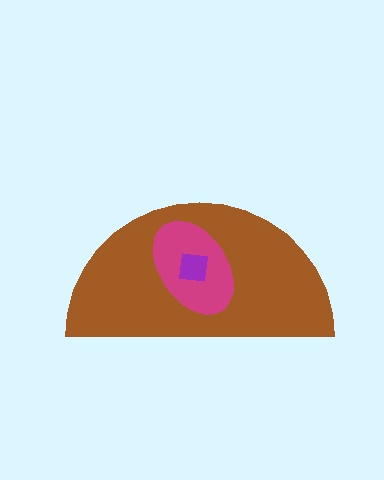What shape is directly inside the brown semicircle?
The magenta ellipse.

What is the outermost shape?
The brown semicircle.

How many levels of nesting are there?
3.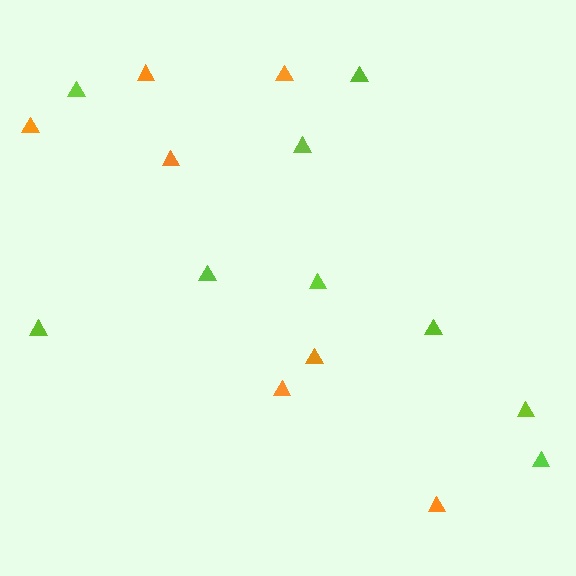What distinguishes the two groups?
There are 2 groups: one group of lime triangles (9) and one group of orange triangles (7).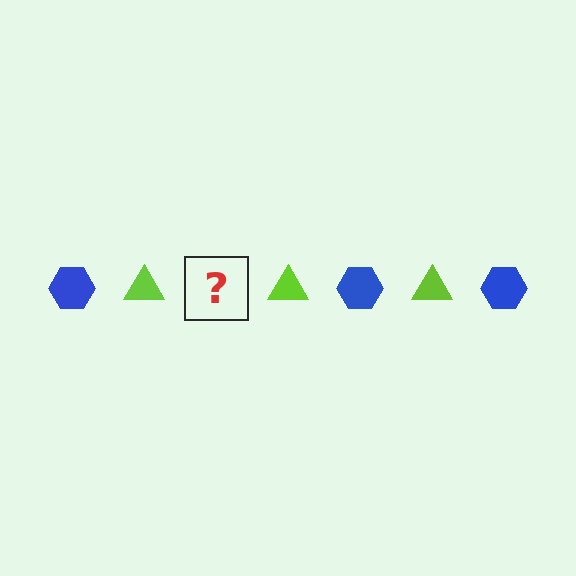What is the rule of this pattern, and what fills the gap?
The rule is that the pattern alternates between blue hexagon and lime triangle. The gap should be filled with a blue hexagon.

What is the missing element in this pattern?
The missing element is a blue hexagon.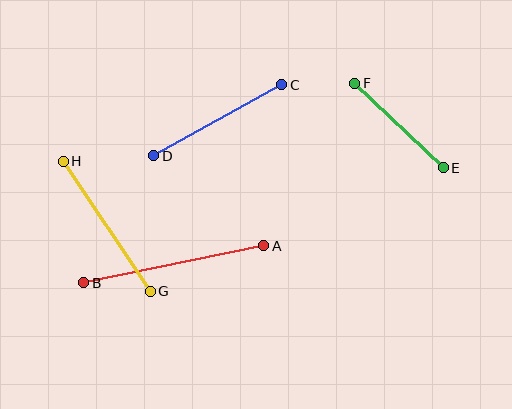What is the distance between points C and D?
The distance is approximately 146 pixels.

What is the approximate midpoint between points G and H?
The midpoint is at approximately (107, 226) pixels.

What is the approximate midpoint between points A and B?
The midpoint is at approximately (174, 264) pixels.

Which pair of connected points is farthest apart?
Points A and B are farthest apart.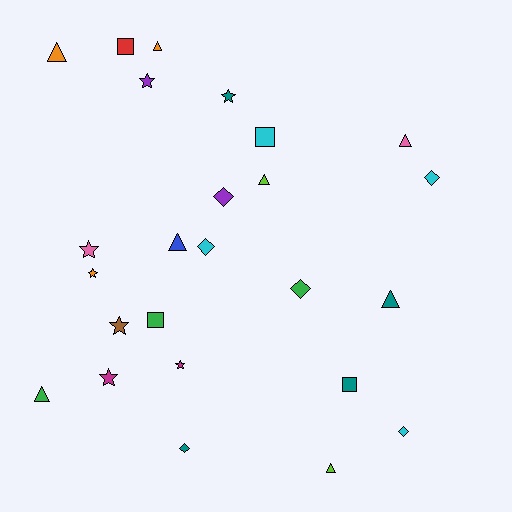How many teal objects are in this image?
There are 4 teal objects.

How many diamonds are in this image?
There are 6 diamonds.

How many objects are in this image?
There are 25 objects.